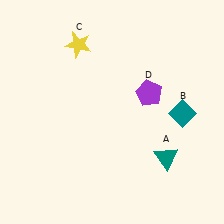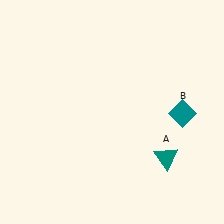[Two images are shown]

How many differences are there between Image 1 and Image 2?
There are 2 differences between the two images.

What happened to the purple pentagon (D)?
The purple pentagon (D) was removed in Image 2. It was in the top-right area of Image 1.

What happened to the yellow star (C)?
The yellow star (C) was removed in Image 2. It was in the top-left area of Image 1.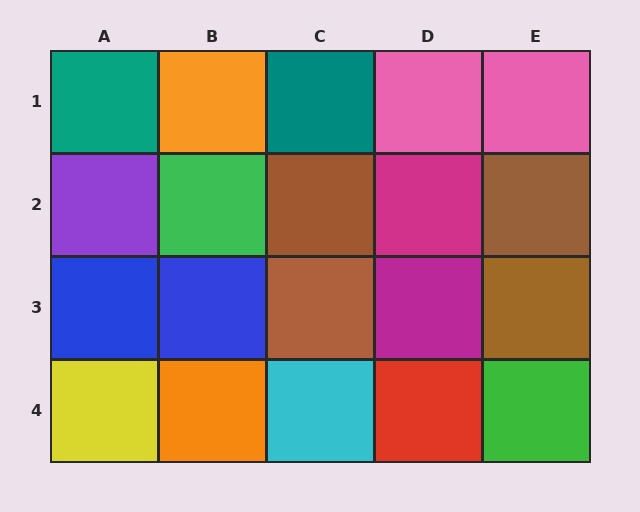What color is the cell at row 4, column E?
Green.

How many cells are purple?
1 cell is purple.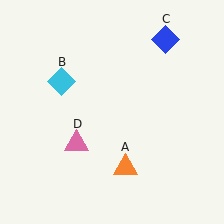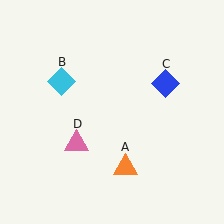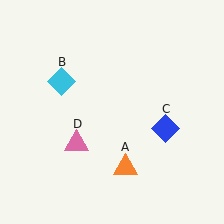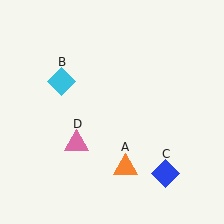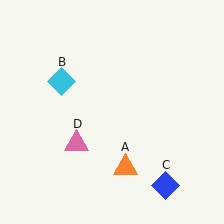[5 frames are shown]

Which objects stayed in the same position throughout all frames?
Orange triangle (object A) and cyan diamond (object B) and pink triangle (object D) remained stationary.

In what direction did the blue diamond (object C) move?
The blue diamond (object C) moved down.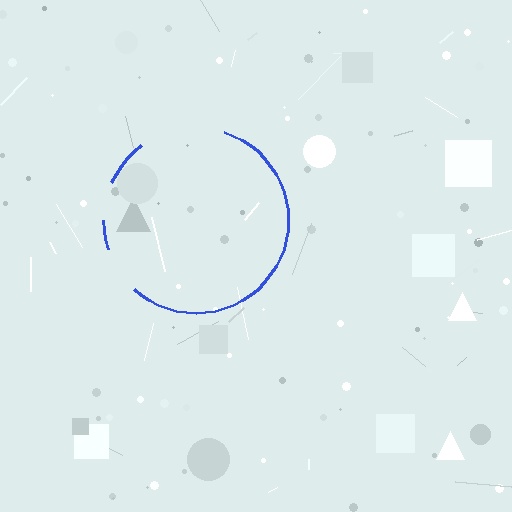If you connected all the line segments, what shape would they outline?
They would outline a circle.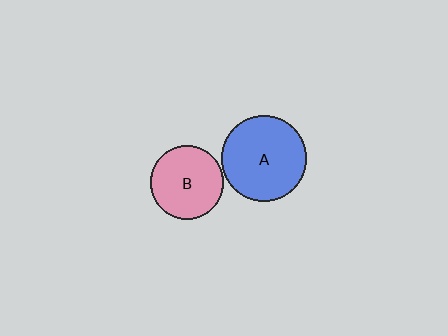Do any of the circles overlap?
No, none of the circles overlap.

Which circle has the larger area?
Circle A (blue).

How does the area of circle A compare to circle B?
Approximately 1.3 times.